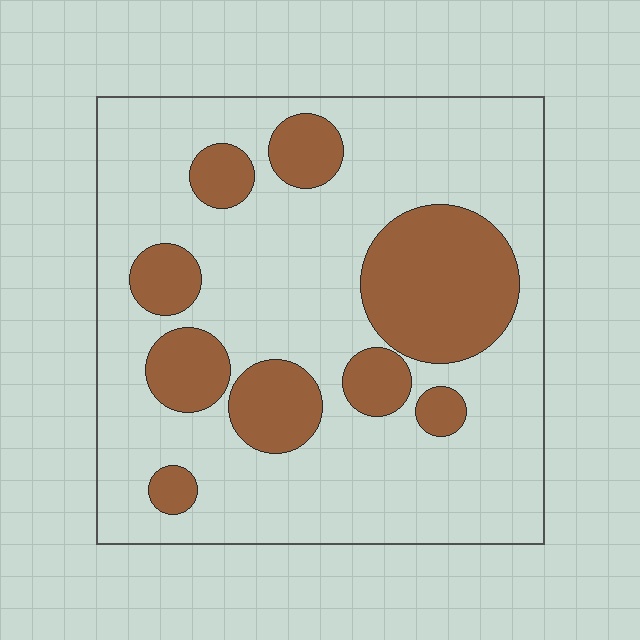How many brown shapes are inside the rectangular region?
9.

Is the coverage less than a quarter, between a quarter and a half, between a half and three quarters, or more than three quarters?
Between a quarter and a half.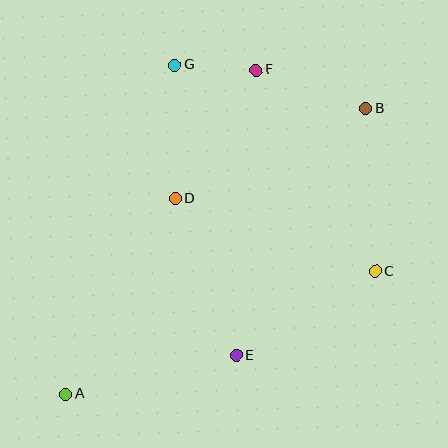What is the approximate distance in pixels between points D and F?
The distance between D and F is approximately 152 pixels.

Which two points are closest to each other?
Points F and G are closest to each other.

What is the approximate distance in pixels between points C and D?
The distance between C and D is approximately 213 pixels.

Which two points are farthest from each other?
Points A and B are farthest from each other.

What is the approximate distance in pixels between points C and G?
The distance between C and G is approximately 287 pixels.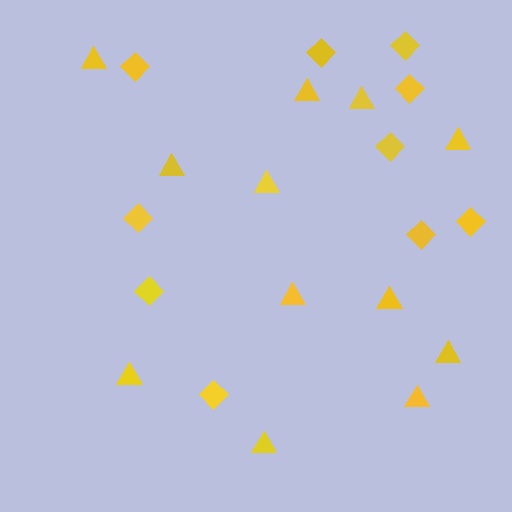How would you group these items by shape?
There are 2 groups: one group of diamonds (10) and one group of triangles (12).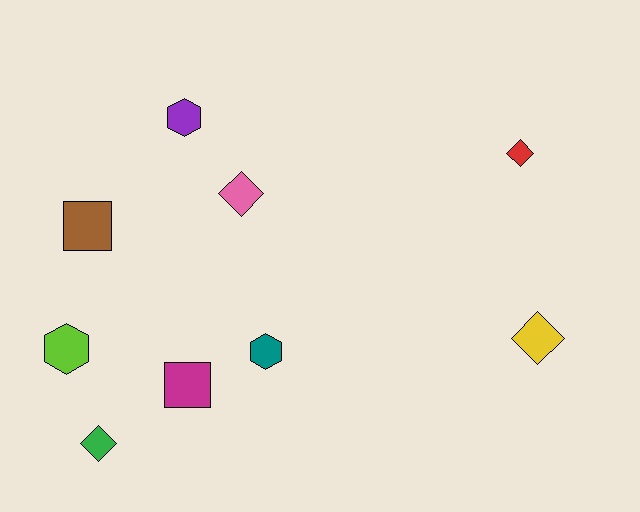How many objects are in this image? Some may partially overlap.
There are 9 objects.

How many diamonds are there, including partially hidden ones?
There are 4 diamonds.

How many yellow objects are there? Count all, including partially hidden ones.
There is 1 yellow object.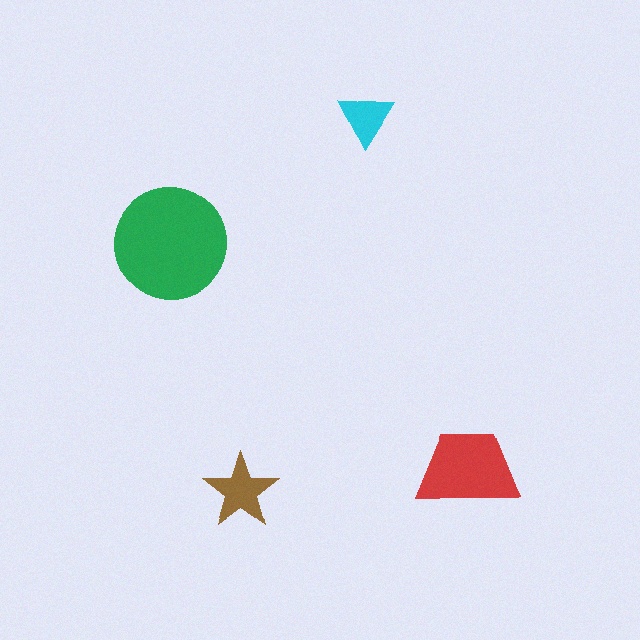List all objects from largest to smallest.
The green circle, the red trapezoid, the brown star, the cyan triangle.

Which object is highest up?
The cyan triangle is topmost.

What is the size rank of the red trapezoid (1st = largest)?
2nd.